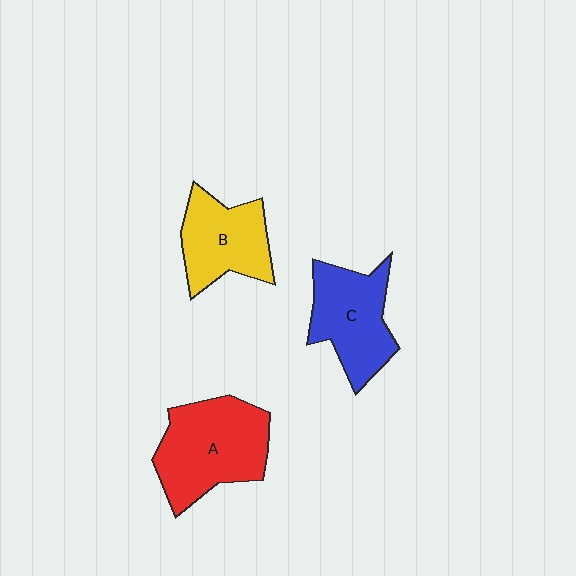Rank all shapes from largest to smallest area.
From largest to smallest: A (red), C (blue), B (yellow).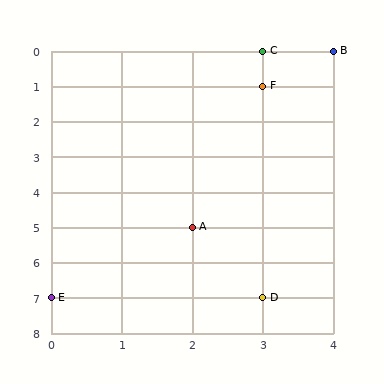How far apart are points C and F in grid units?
Points C and F are 1 row apart.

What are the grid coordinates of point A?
Point A is at grid coordinates (2, 5).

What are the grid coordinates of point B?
Point B is at grid coordinates (4, 0).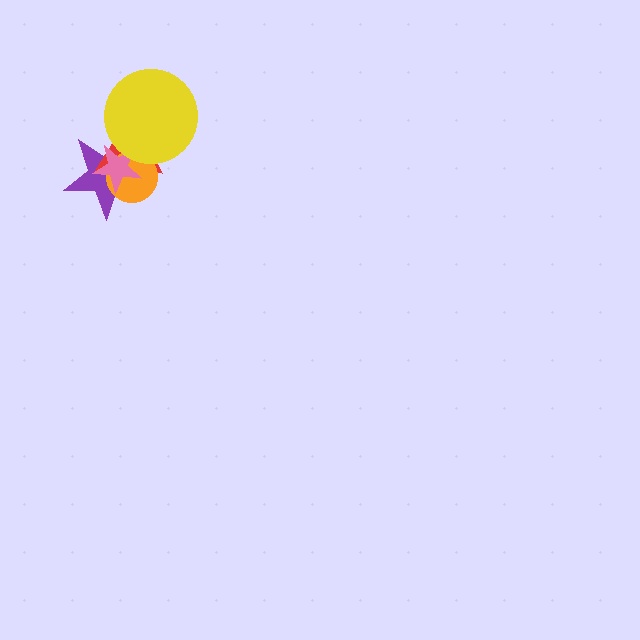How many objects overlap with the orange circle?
4 objects overlap with the orange circle.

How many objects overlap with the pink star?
4 objects overlap with the pink star.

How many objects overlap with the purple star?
4 objects overlap with the purple star.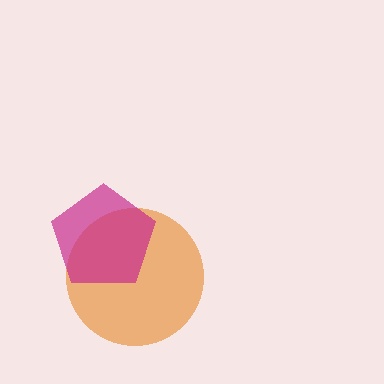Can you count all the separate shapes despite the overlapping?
Yes, there are 2 separate shapes.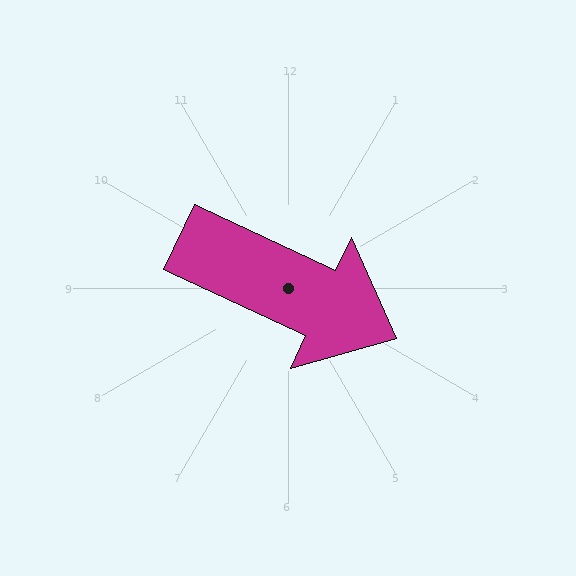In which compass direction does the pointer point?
Southeast.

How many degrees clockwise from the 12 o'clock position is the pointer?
Approximately 115 degrees.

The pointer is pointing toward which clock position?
Roughly 4 o'clock.